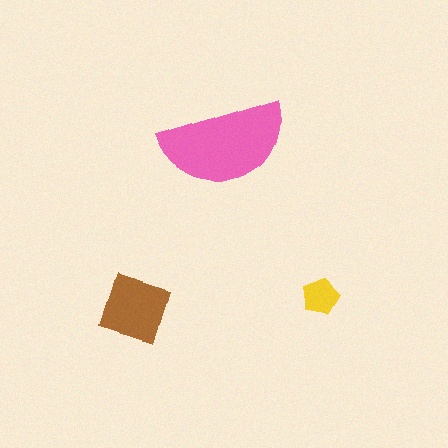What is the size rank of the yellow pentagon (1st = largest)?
3rd.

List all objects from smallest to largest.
The yellow pentagon, the brown square, the pink semicircle.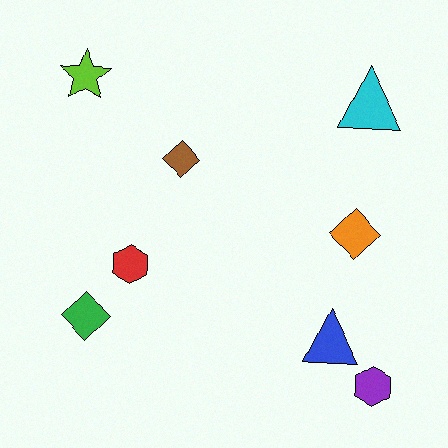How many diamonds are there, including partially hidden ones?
There are 3 diamonds.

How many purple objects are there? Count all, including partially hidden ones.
There is 1 purple object.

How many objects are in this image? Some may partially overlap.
There are 8 objects.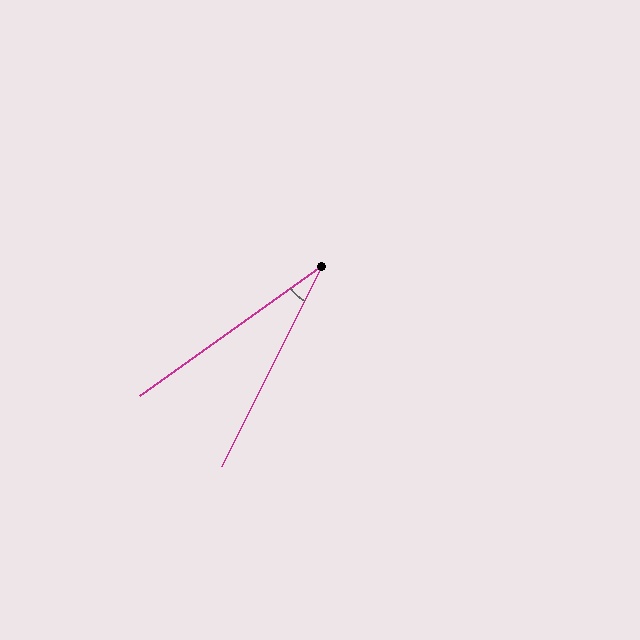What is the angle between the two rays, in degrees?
Approximately 28 degrees.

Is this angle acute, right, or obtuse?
It is acute.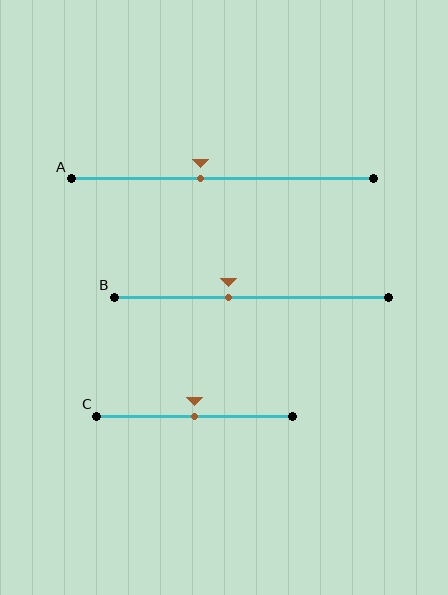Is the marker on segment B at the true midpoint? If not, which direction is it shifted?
No, the marker on segment B is shifted to the left by about 8% of the segment length.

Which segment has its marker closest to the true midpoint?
Segment C has its marker closest to the true midpoint.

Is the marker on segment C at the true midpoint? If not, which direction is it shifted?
Yes, the marker on segment C is at the true midpoint.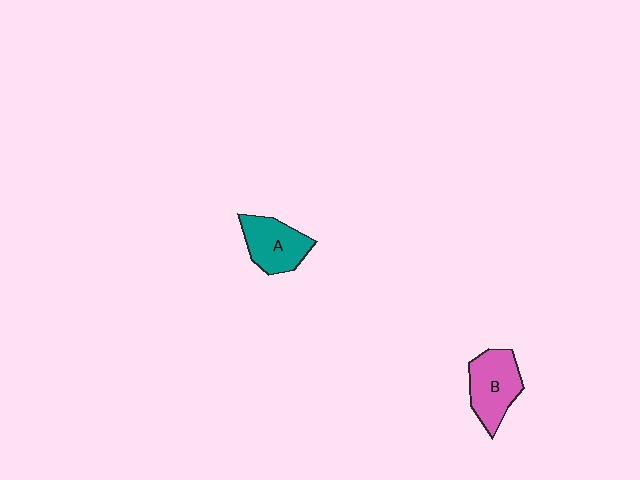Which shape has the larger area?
Shape B (pink).